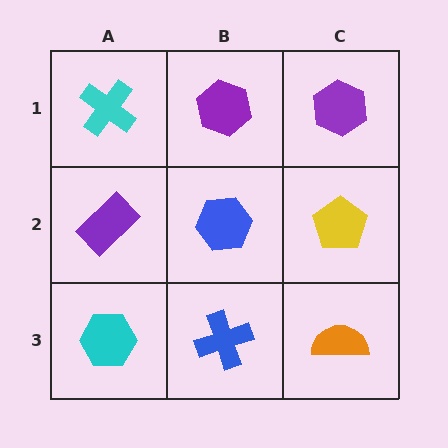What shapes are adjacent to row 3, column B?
A blue hexagon (row 2, column B), a cyan hexagon (row 3, column A), an orange semicircle (row 3, column C).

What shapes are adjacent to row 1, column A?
A purple rectangle (row 2, column A), a purple hexagon (row 1, column B).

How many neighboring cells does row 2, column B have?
4.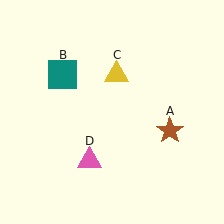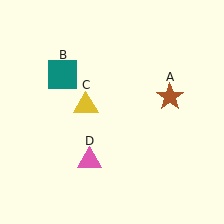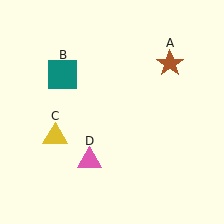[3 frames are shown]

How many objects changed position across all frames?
2 objects changed position: brown star (object A), yellow triangle (object C).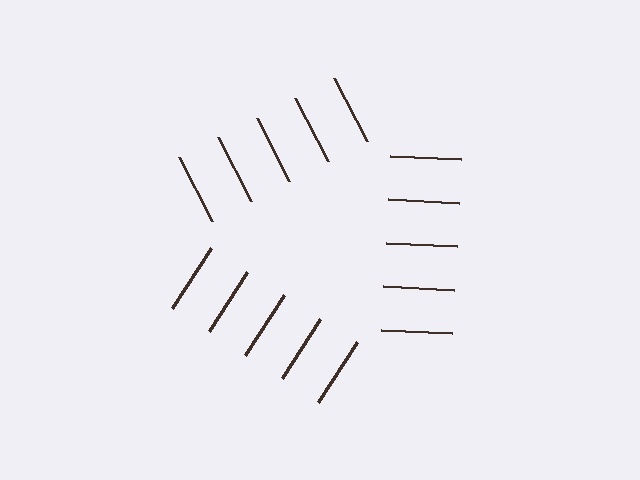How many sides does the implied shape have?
3 sides — the line-ends trace a triangle.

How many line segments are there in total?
15 — 5 along each of the 3 edges.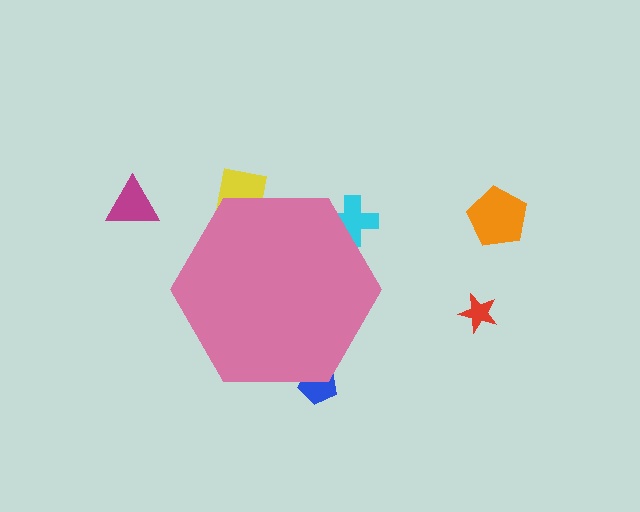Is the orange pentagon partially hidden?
No, the orange pentagon is fully visible.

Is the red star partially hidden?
No, the red star is fully visible.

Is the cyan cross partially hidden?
Yes, the cyan cross is partially hidden behind the pink hexagon.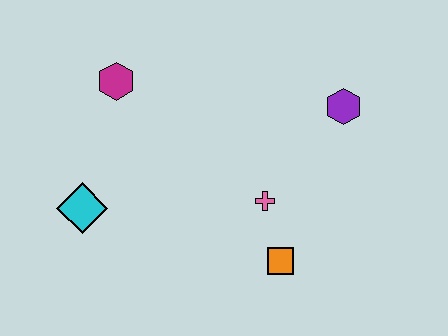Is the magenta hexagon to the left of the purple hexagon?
Yes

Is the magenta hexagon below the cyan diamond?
No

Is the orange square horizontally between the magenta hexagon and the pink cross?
No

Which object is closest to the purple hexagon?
The pink cross is closest to the purple hexagon.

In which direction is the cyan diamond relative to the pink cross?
The cyan diamond is to the left of the pink cross.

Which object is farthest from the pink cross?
The magenta hexagon is farthest from the pink cross.